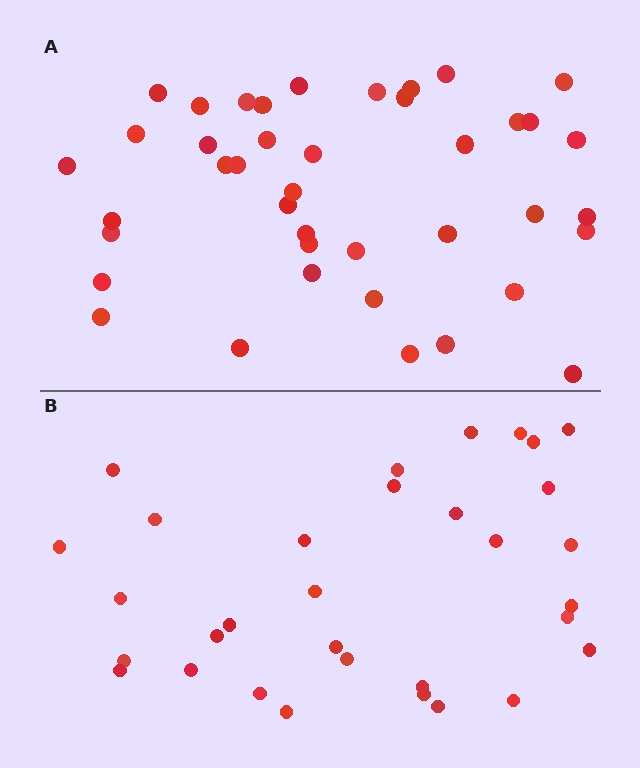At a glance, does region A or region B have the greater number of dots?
Region A (the top region) has more dots.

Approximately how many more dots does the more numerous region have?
Region A has roughly 8 or so more dots than region B.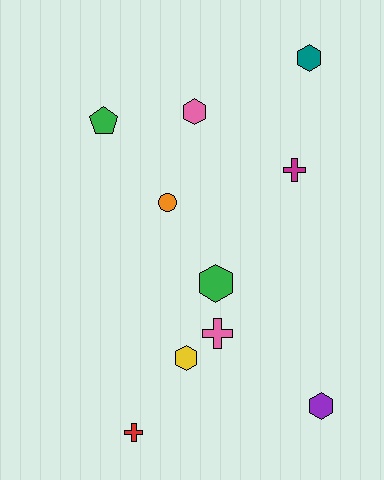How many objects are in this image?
There are 10 objects.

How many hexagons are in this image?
There are 5 hexagons.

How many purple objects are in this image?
There is 1 purple object.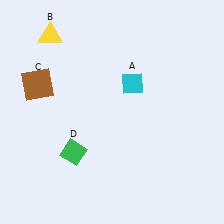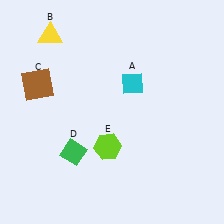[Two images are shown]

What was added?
A lime hexagon (E) was added in Image 2.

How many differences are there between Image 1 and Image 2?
There is 1 difference between the two images.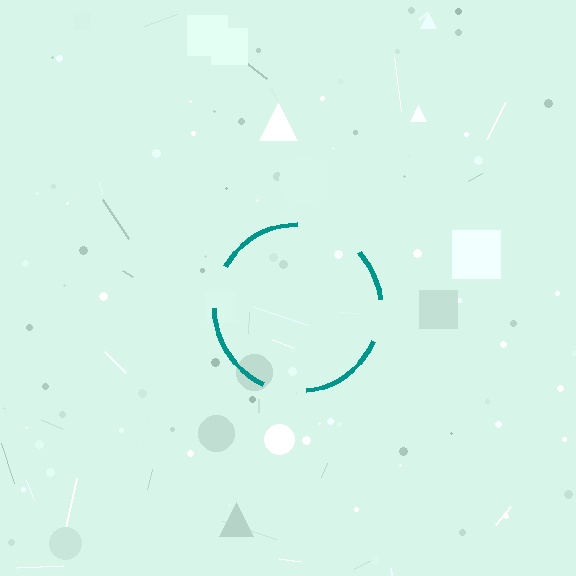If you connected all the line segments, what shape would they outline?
They would outline a circle.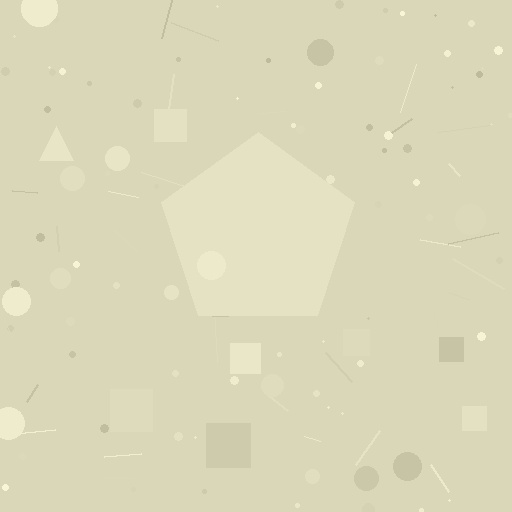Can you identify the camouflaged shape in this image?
The camouflaged shape is a pentagon.